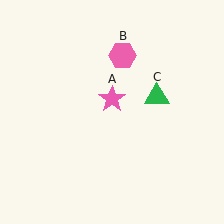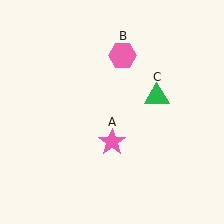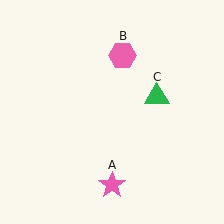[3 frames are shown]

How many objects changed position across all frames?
1 object changed position: pink star (object A).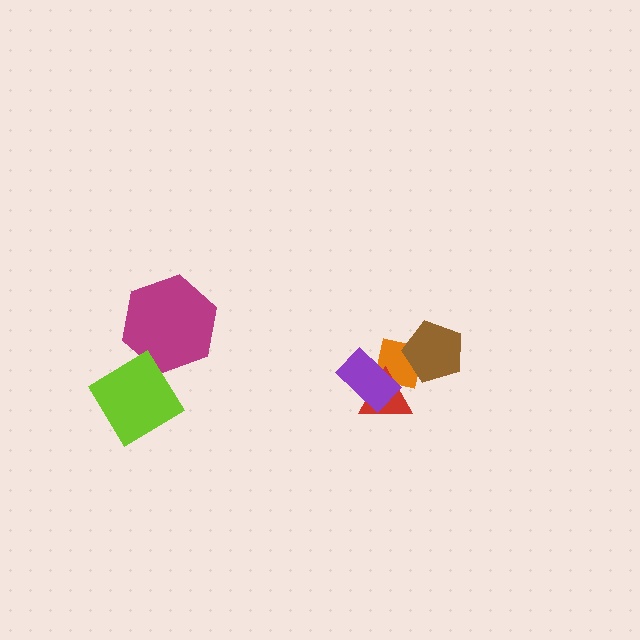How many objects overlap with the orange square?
3 objects overlap with the orange square.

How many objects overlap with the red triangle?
2 objects overlap with the red triangle.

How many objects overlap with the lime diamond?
0 objects overlap with the lime diamond.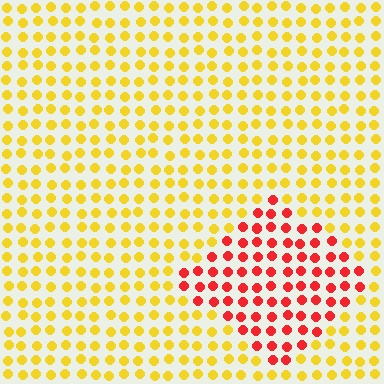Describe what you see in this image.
The image is filled with small yellow elements in a uniform arrangement. A diamond-shaped region is visible where the elements are tinted to a slightly different hue, forming a subtle color boundary.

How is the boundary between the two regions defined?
The boundary is defined purely by a slight shift in hue (about 54 degrees). Spacing, size, and orientation are identical on both sides.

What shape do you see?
I see a diamond.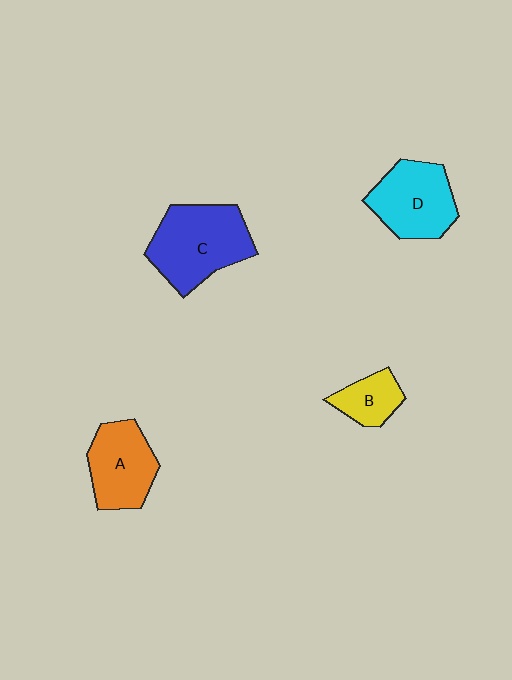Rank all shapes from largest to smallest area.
From largest to smallest: C (blue), D (cyan), A (orange), B (yellow).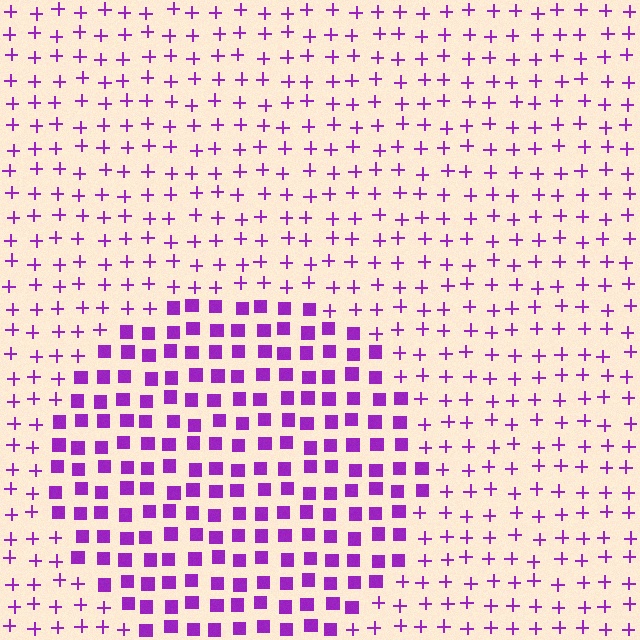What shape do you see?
I see a circle.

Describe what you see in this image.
The image is filled with small purple elements arranged in a uniform grid. A circle-shaped region contains squares, while the surrounding area contains plus signs. The boundary is defined purely by the change in element shape.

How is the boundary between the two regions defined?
The boundary is defined by a change in element shape: squares inside vs. plus signs outside. All elements share the same color and spacing.